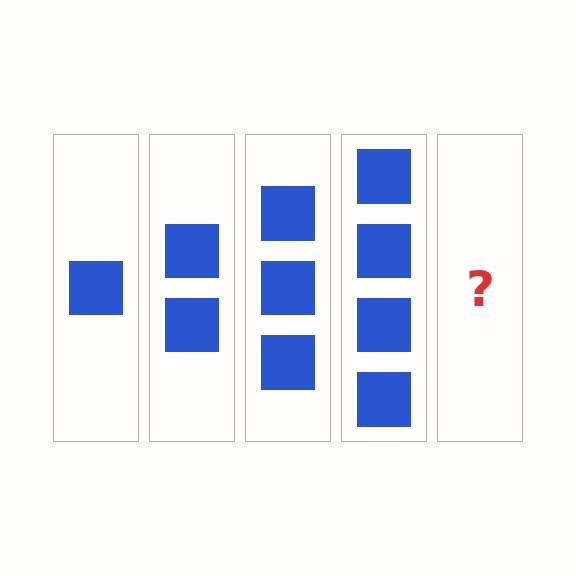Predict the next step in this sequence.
The next step is 5 squares.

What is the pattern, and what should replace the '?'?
The pattern is that each step adds one more square. The '?' should be 5 squares.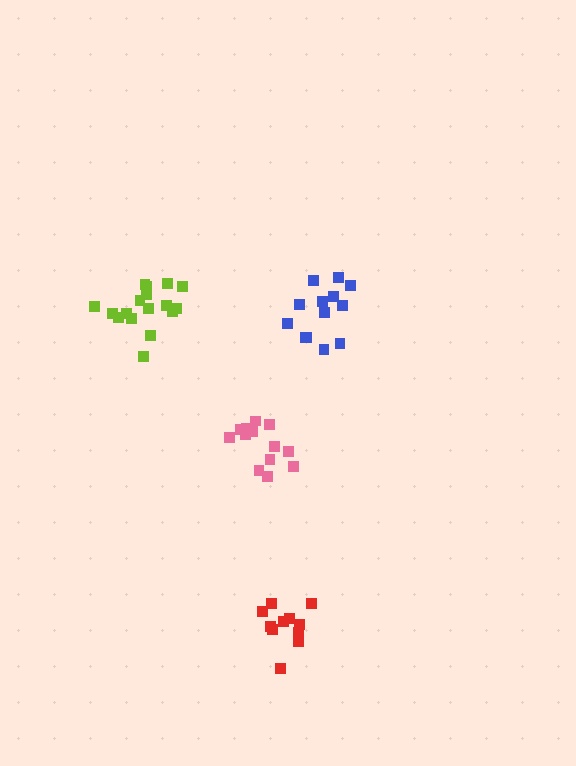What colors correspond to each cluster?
The clusters are colored: red, pink, blue, lime.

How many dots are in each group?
Group 1: 11 dots, Group 2: 13 dots, Group 3: 13 dots, Group 4: 17 dots (54 total).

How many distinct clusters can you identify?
There are 4 distinct clusters.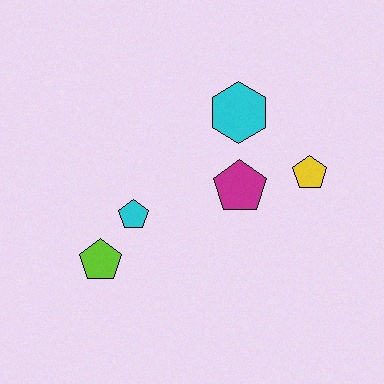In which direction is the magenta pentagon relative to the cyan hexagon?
The magenta pentagon is below the cyan hexagon.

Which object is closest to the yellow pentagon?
The magenta pentagon is closest to the yellow pentagon.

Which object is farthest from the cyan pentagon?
The yellow pentagon is farthest from the cyan pentagon.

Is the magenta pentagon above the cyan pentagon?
Yes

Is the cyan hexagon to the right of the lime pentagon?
Yes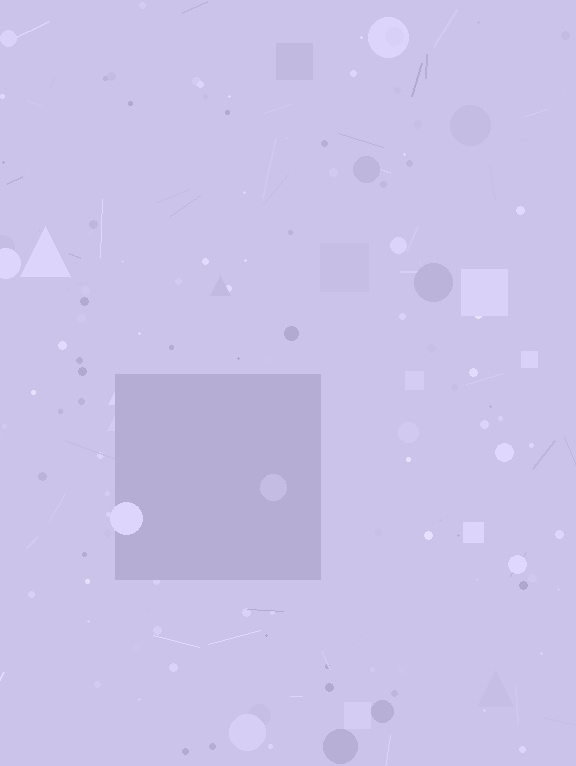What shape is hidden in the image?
A square is hidden in the image.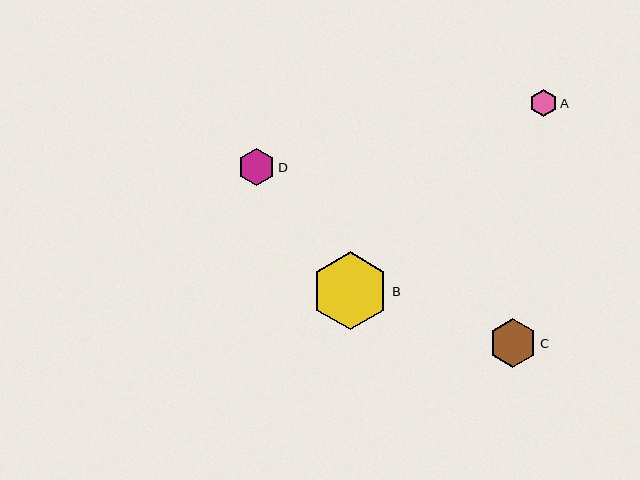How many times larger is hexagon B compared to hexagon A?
Hexagon B is approximately 2.9 times the size of hexagon A.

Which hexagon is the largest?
Hexagon B is the largest with a size of approximately 78 pixels.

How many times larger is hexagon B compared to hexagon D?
Hexagon B is approximately 2.1 times the size of hexagon D.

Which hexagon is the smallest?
Hexagon A is the smallest with a size of approximately 27 pixels.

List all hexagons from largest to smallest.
From largest to smallest: B, C, D, A.